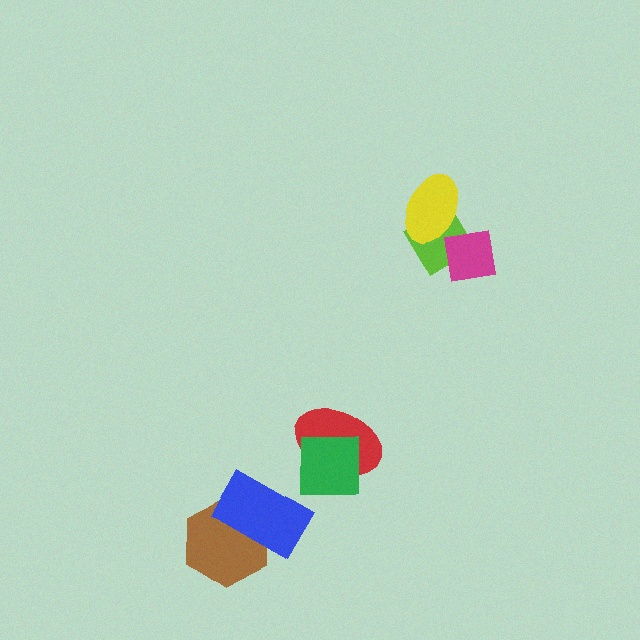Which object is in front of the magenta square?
The yellow ellipse is in front of the magenta square.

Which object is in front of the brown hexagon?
The blue rectangle is in front of the brown hexagon.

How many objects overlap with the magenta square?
2 objects overlap with the magenta square.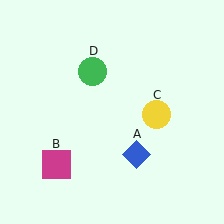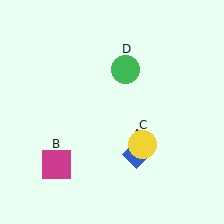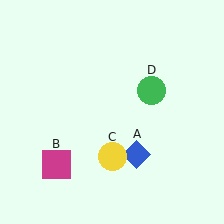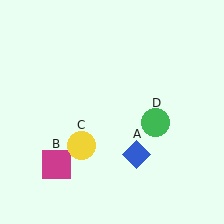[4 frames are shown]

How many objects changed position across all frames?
2 objects changed position: yellow circle (object C), green circle (object D).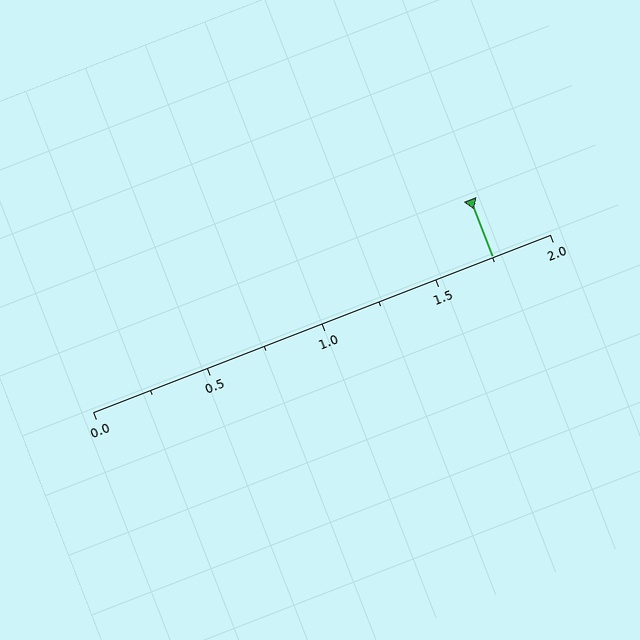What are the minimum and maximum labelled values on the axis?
The axis runs from 0.0 to 2.0.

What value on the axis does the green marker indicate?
The marker indicates approximately 1.75.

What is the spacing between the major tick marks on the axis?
The major ticks are spaced 0.5 apart.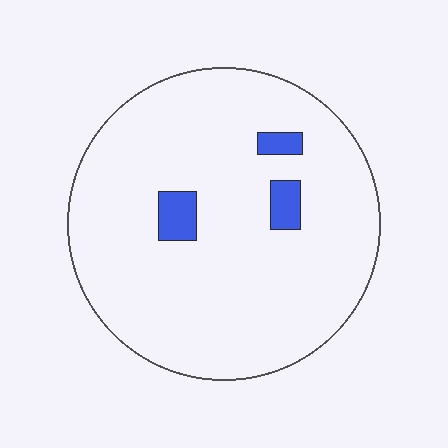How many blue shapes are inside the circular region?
3.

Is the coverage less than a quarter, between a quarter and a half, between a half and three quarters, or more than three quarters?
Less than a quarter.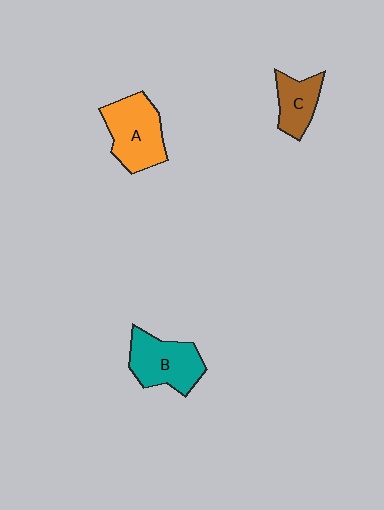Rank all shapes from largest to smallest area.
From largest to smallest: A (orange), B (teal), C (brown).